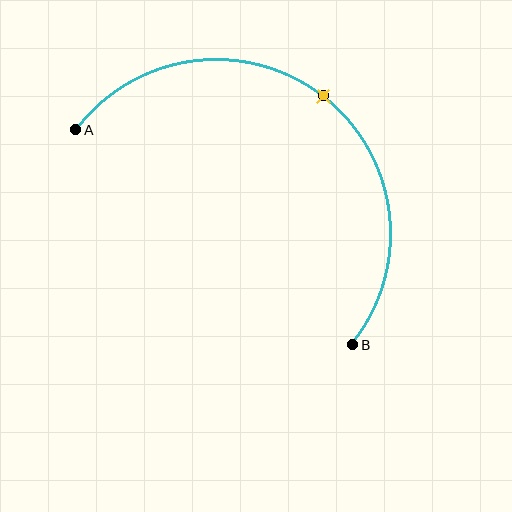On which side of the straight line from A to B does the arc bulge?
The arc bulges above and to the right of the straight line connecting A and B.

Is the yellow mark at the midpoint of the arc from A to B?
Yes. The yellow mark lies on the arc at equal arc-length from both A and B — it is the arc midpoint.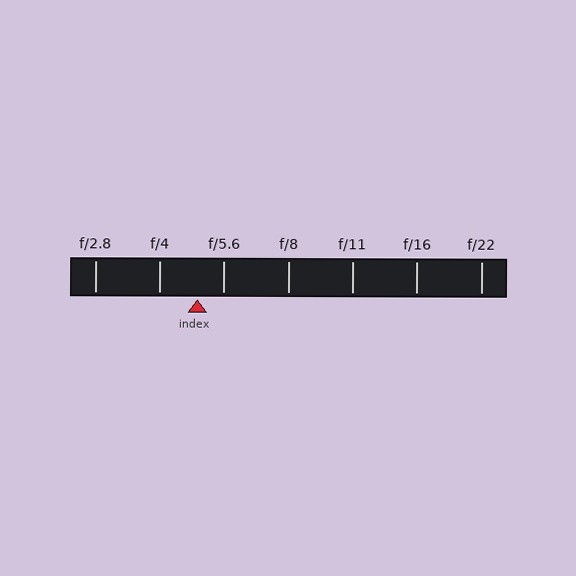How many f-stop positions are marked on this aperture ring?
There are 7 f-stop positions marked.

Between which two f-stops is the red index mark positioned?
The index mark is between f/4 and f/5.6.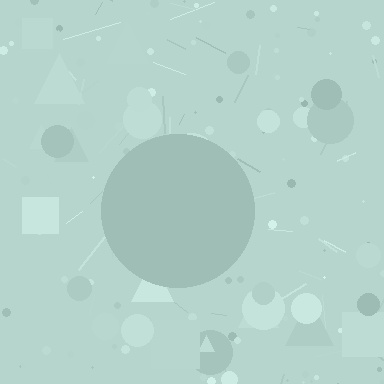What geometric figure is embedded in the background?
A circle is embedded in the background.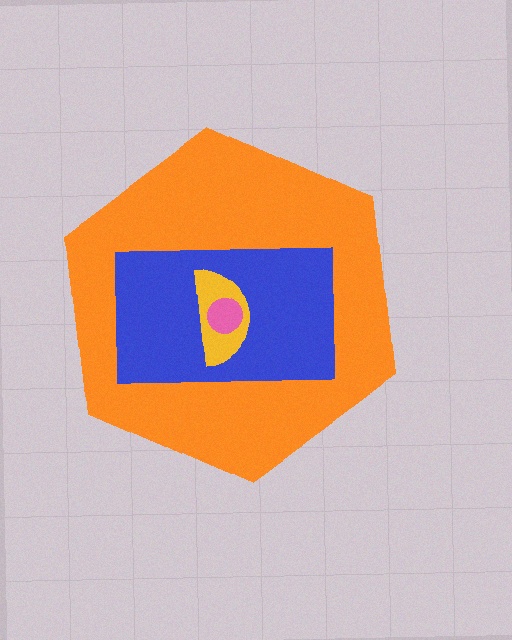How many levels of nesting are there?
4.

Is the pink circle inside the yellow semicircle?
Yes.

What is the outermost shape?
The orange hexagon.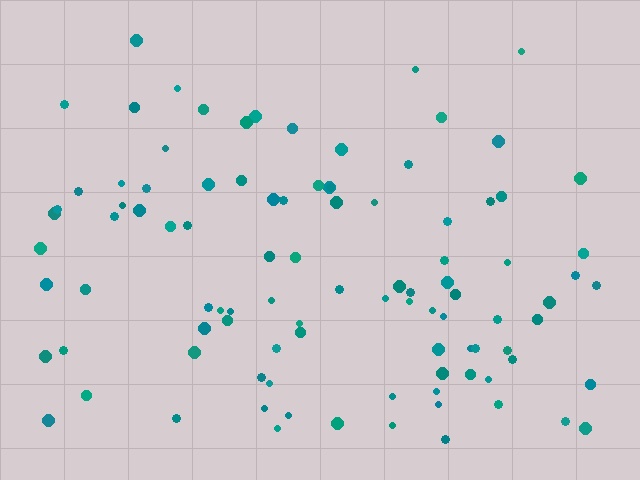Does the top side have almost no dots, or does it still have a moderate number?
Still a moderate number, just noticeably fewer than the bottom.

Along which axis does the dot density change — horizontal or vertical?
Vertical.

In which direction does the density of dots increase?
From top to bottom, with the bottom side densest.